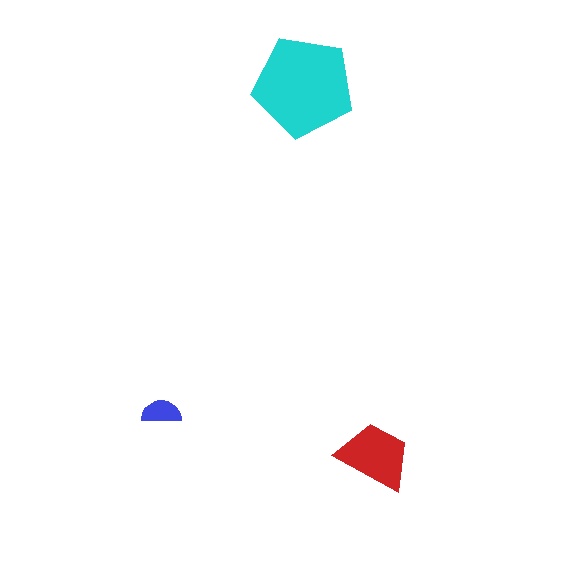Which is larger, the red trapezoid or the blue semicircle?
The red trapezoid.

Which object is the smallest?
The blue semicircle.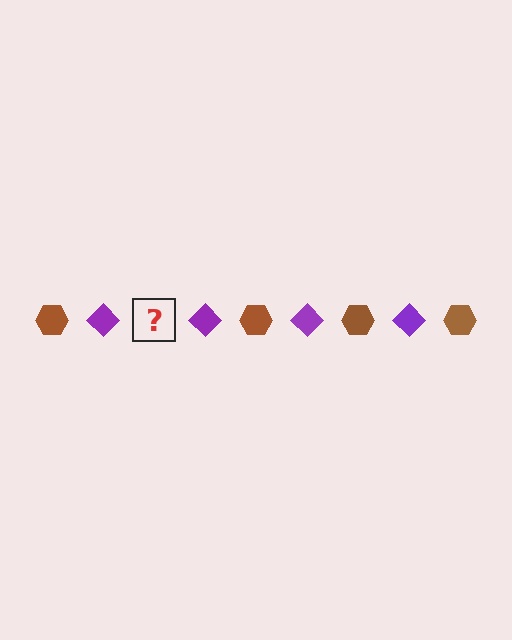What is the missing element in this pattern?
The missing element is a brown hexagon.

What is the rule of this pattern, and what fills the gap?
The rule is that the pattern alternates between brown hexagon and purple diamond. The gap should be filled with a brown hexagon.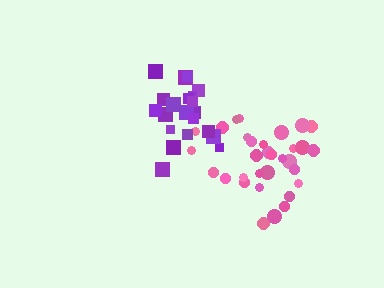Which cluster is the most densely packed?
Purple.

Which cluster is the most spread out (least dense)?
Pink.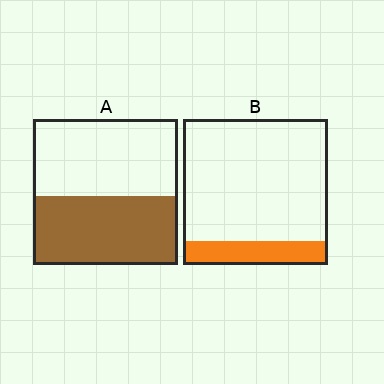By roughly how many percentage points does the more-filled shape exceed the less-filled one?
By roughly 30 percentage points (A over B).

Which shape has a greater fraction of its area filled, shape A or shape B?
Shape A.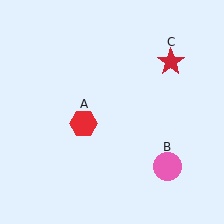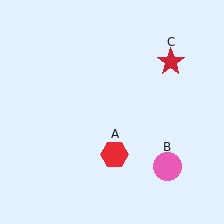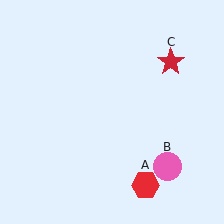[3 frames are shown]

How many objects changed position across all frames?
1 object changed position: red hexagon (object A).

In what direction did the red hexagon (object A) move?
The red hexagon (object A) moved down and to the right.